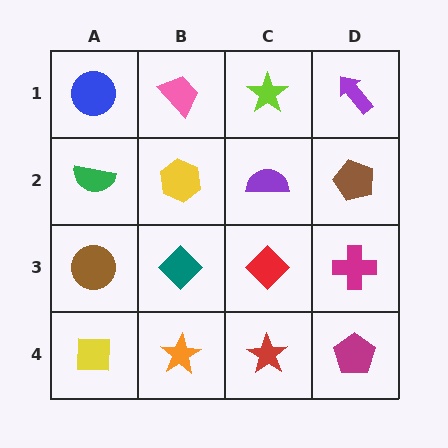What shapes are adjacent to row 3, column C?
A purple semicircle (row 2, column C), a red star (row 4, column C), a teal diamond (row 3, column B), a magenta cross (row 3, column D).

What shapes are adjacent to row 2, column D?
A purple arrow (row 1, column D), a magenta cross (row 3, column D), a purple semicircle (row 2, column C).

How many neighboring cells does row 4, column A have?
2.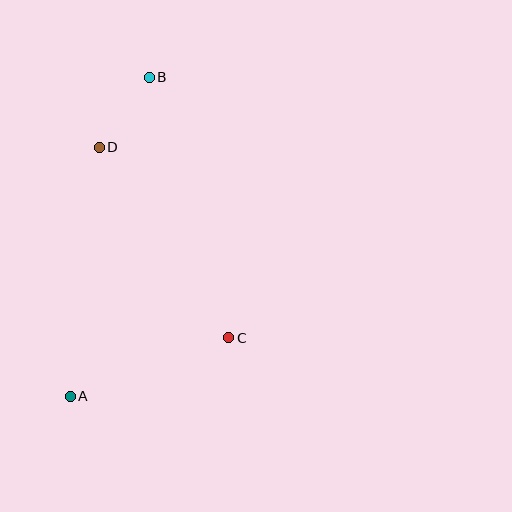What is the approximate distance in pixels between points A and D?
The distance between A and D is approximately 251 pixels.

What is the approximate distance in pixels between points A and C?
The distance between A and C is approximately 169 pixels.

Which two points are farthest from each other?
Points A and B are farthest from each other.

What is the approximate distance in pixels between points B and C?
The distance between B and C is approximately 272 pixels.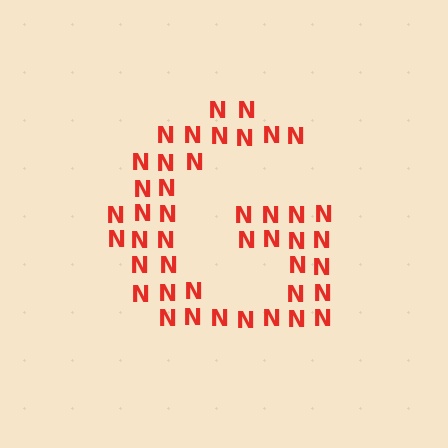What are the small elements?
The small elements are letter N's.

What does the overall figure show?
The overall figure shows the letter G.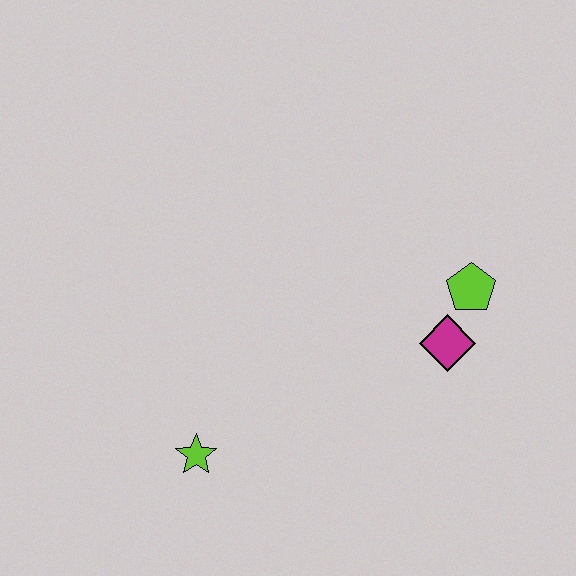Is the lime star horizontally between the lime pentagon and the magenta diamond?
No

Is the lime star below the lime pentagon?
Yes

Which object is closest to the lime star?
The magenta diamond is closest to the lime star.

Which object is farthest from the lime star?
The lime pentagon is farthest from the lime star.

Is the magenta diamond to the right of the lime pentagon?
No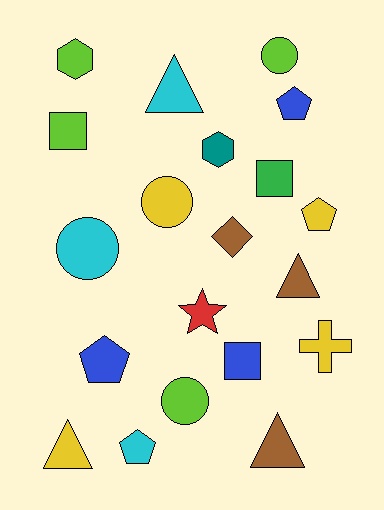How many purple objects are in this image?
There are no purple objects.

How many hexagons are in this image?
There are 2 hexagons.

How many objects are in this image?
There are 20 objects.